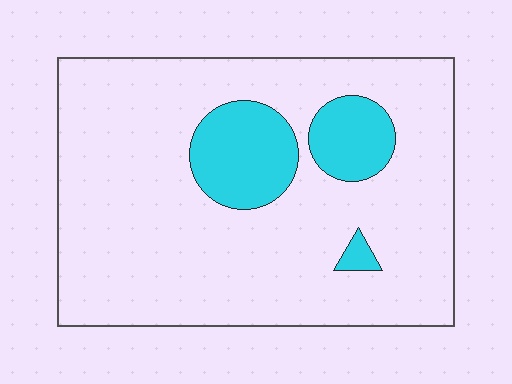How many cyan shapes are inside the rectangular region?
3.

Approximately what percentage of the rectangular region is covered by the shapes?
Approximately 15%.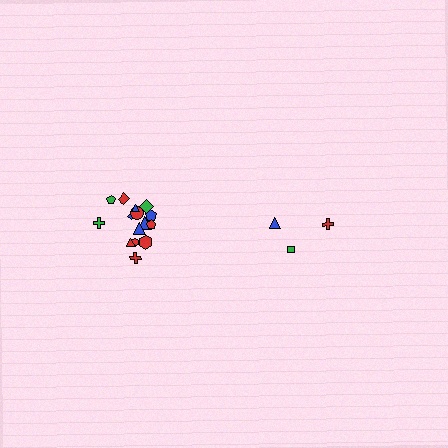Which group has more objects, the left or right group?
The left group.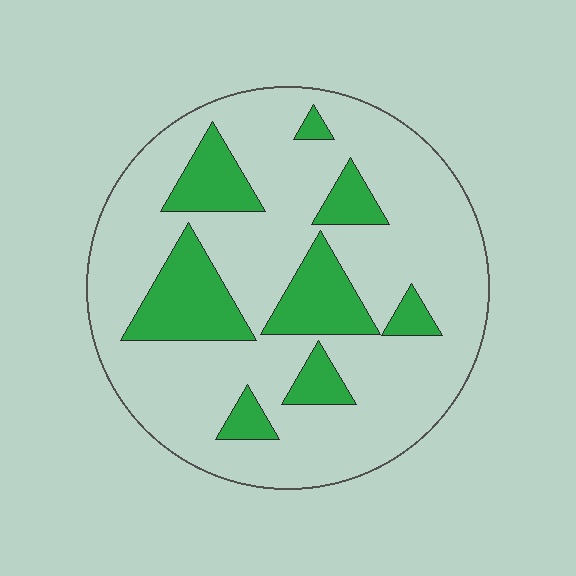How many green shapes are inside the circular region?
8.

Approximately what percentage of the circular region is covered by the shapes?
Approximately 25%.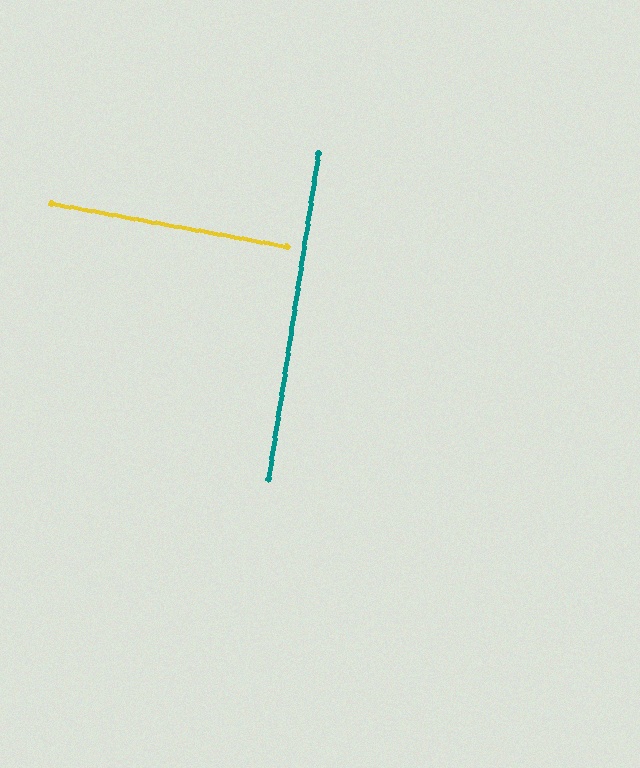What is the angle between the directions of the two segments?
Approximately 88 degrees.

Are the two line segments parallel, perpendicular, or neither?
Perpendicular — they meet at approximately 88°.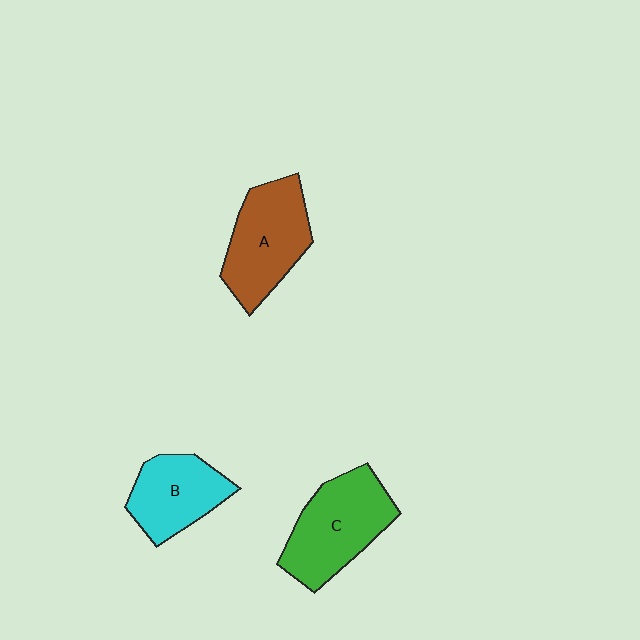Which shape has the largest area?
Shape C (green).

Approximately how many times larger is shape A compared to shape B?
Approximately 1.3 times.